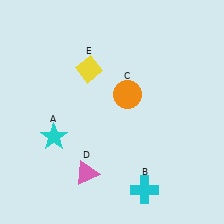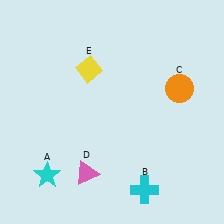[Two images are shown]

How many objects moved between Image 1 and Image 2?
2 objects moved between the two images.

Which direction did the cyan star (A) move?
The cyan star (A) moved down.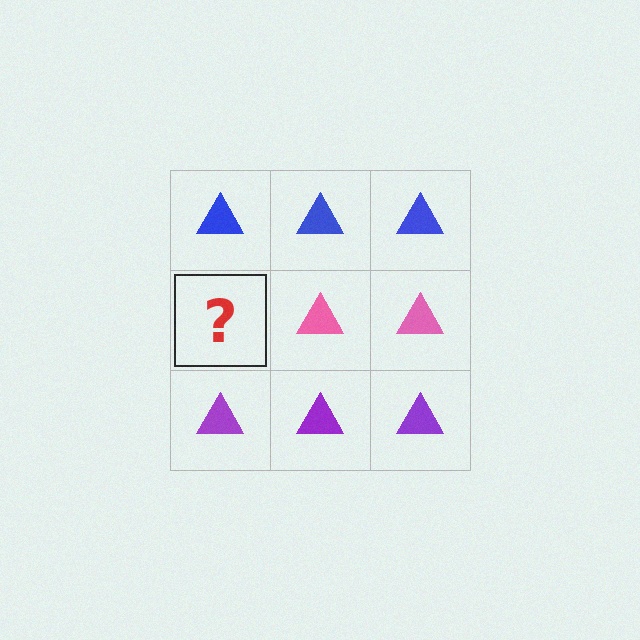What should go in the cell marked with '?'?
The missing cell should contain a pink triangle.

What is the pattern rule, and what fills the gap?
The rule is that each row has a consistent color. The gap should be filled with a pink triangle.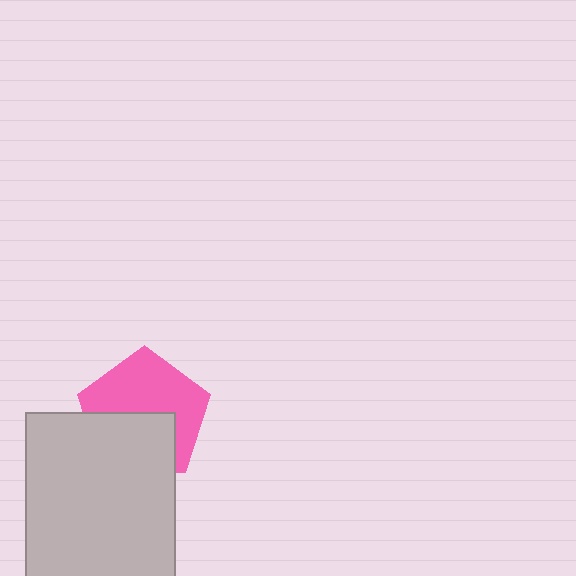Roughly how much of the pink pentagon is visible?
About half of it is visible (roughly 57%).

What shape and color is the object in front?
The object in front is a light gray rectangle.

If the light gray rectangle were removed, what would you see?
You would see the complete pink pentagon.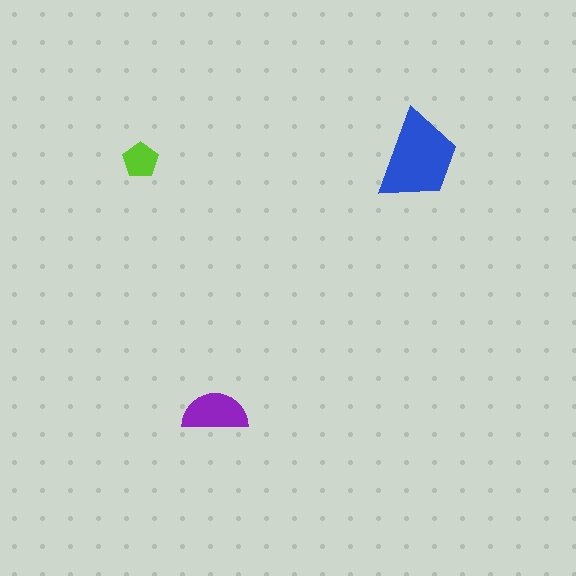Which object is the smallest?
The lime pentagon.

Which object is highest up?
The blue trapezoid is topmost.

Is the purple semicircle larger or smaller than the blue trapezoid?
Smaller.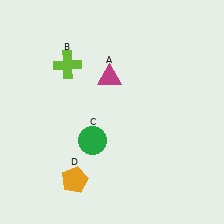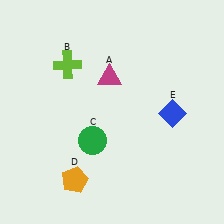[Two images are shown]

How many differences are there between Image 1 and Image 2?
There is 1 difference between the two images.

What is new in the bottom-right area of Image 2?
A blue diamond (E) was added in the bottom-right area of Image 2.